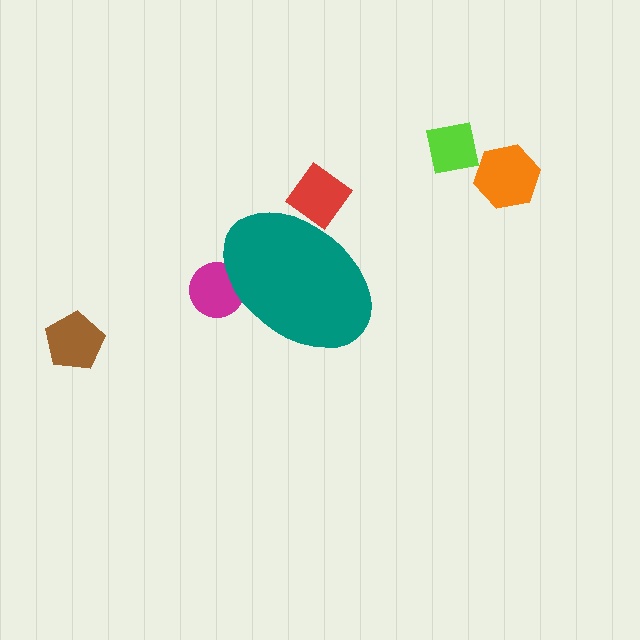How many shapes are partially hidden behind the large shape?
2 shapes are partially hidden.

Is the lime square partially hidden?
No, the lime square is fully visible.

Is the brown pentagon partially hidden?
No, the brown pentagon is fully visible.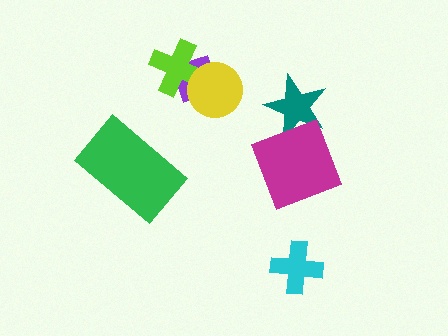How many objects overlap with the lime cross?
2 objects overlap with the lime cross.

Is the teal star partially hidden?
Yes, it is partially covered by another shape.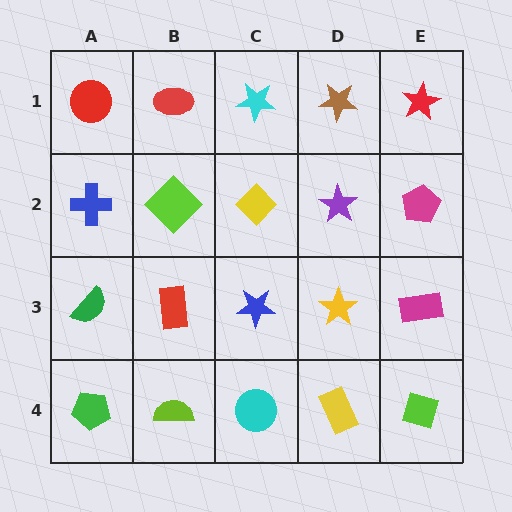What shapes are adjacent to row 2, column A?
A red circle (row 1, column A), a green semicircle (row 3, column A), a lime diamond (row 2, column B).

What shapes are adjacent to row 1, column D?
A purple star (row 2, column D), a cyan star (row 1, column C), a red star (row 1, column E).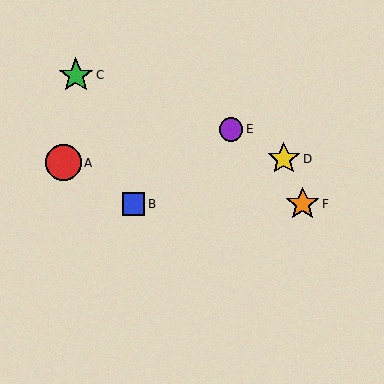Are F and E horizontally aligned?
No, F is at y≈204 and E is at y≈129.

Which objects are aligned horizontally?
Objects B, F are aligned horizontally.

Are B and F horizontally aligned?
Yes, both are at y≈204.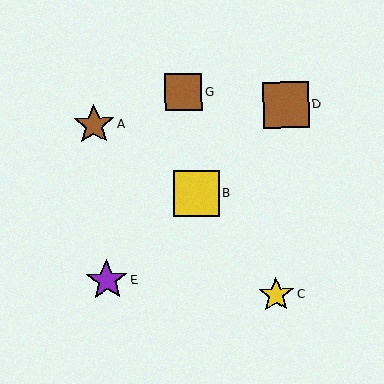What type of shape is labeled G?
Shape G is a brown square.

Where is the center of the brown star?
The center of the brown star is at (94, 125).